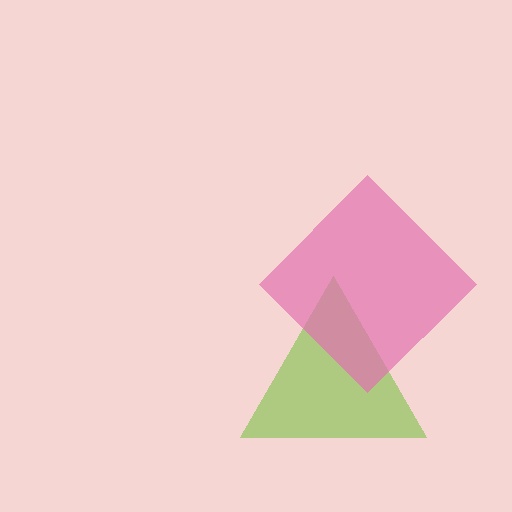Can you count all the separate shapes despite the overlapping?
Yes, there are 2 separate shapes.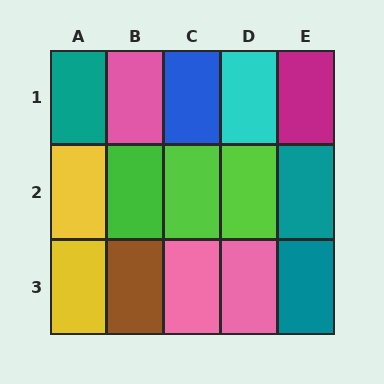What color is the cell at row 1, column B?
Pink.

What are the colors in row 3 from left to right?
Yellow, brown, pink, pink, teal.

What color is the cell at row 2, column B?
Green.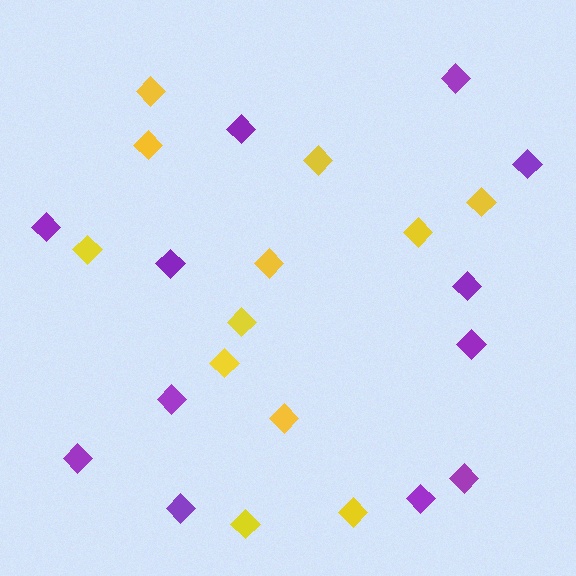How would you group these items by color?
There are 2 groups: one group of purple diamonds (12) and one group of yellow diamonds (12).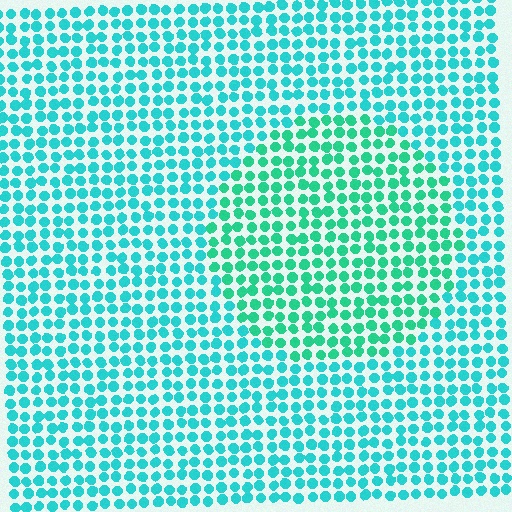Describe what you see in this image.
The image is filled with small cyan elements in a uniform arrangement. A circle-shaped region is visible where the elements are tinted to a slightly different hue, forming a subtle color boundary.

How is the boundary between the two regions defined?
The boundary is defined purely by a slight shift in hue (about 23 degrees). Spacing, size, and orientation are identical on both sides.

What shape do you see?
I see a circle.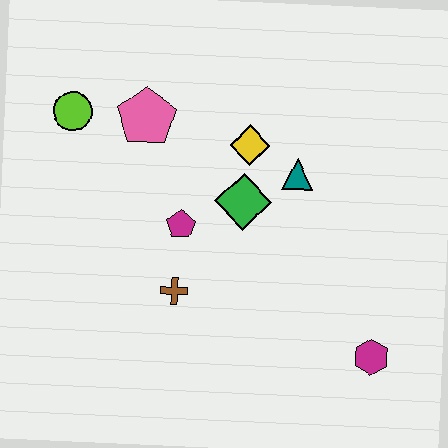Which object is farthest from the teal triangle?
The lime circle is farthest from the teal triangle.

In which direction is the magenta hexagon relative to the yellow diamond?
The magenta hexagon is below the yellow diamond.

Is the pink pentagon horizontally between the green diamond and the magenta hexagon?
No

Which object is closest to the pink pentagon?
The lime circle is closest to the pink pentagon.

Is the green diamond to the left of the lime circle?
No